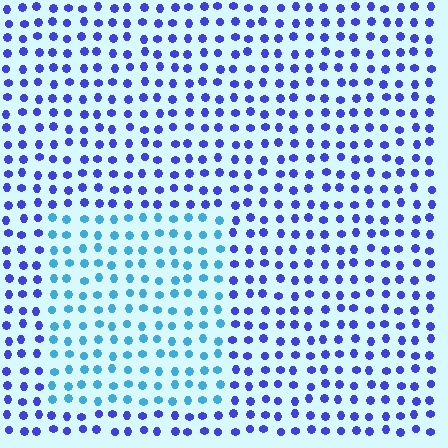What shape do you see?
I see a rectangle.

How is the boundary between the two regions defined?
The boundary is defined purely by a slight shift in hue (about 42 degrees). Spacing, size, and orientation are identical on both sides.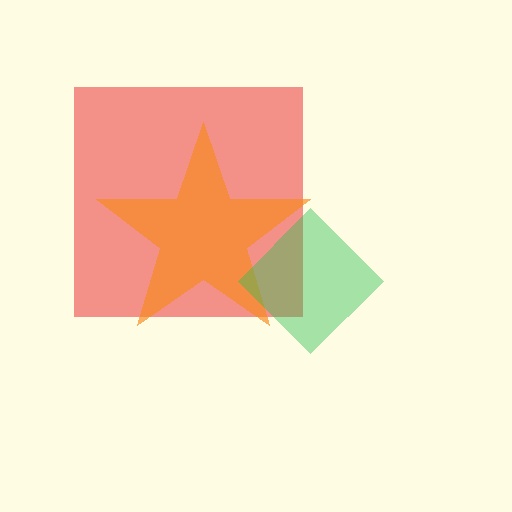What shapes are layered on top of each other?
The layered shapes are: a red square, an orange star, a green diamond.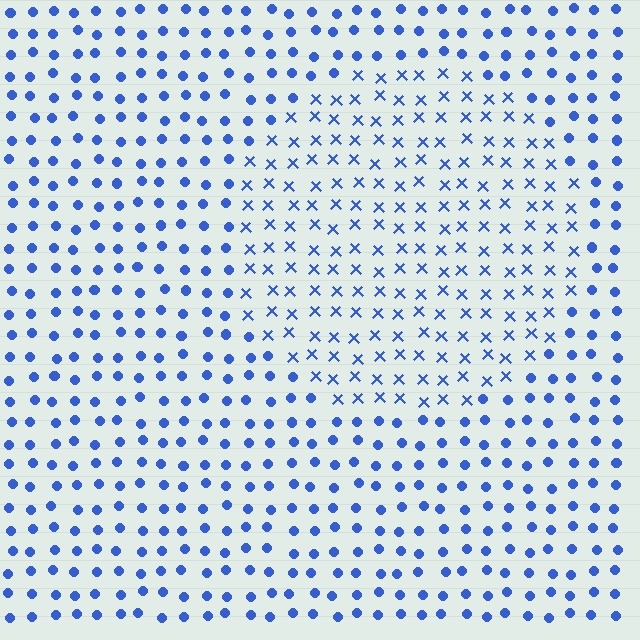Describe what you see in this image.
The image is filled with small blue elements arranged in a uniform grid. A circle-shaped region contains X marks, while the surrounding area contains circles. The boundary is defined purely by the change in element shape.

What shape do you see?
I see a circle.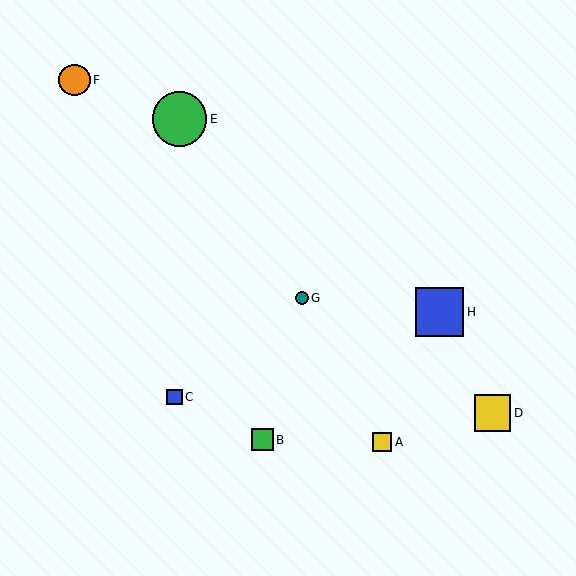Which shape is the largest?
The green circle (labeled E) is the largest.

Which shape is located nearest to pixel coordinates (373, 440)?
The yellow square (labeled A) at (382, 442) is nearest to that location.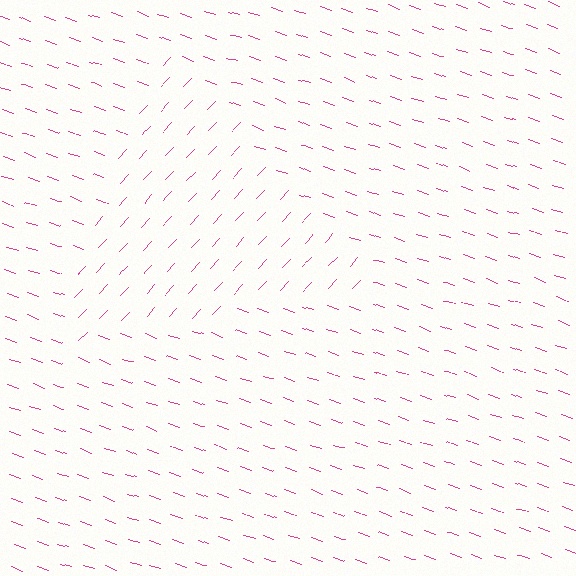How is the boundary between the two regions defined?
The boundary is defined purely by a change in line orientation (approximately 66 degrees difference). All lines are the same color and thickness.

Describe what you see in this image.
The image is filled with small magenta line segments. A triangle region in the image has lines oriented differently from the surrounding lines, creating a visible texture boundary.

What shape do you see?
I see a triangle.